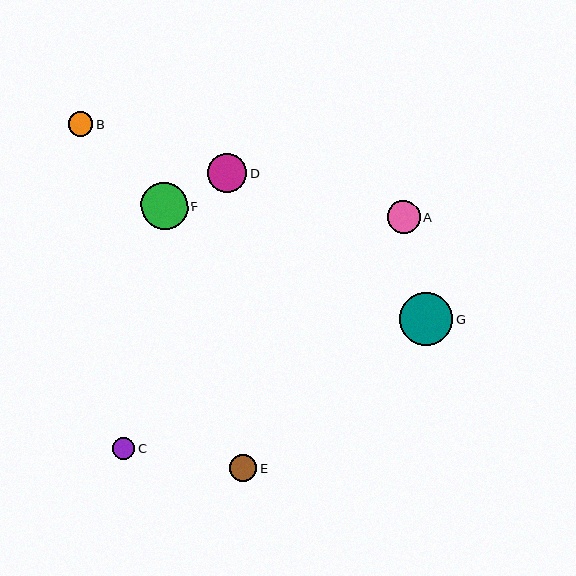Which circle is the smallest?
Circle C is the smallest with a size of approximately 22 pixels.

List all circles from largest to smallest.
From largest to smallest: G, F, D, A, E, B, C.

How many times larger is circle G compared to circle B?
Circle G is approximately 2.2 times the size of circle B.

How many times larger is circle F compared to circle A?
Circle F is approximately 1.4 times the size of circle A.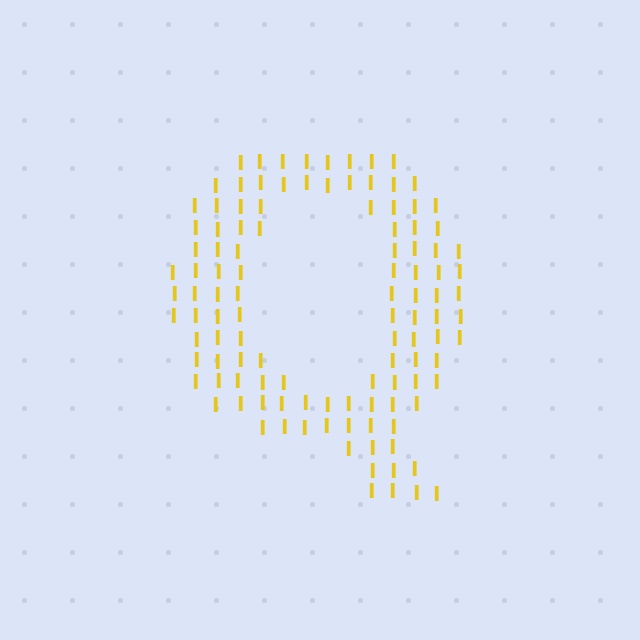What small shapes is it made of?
It is made of small letter I's.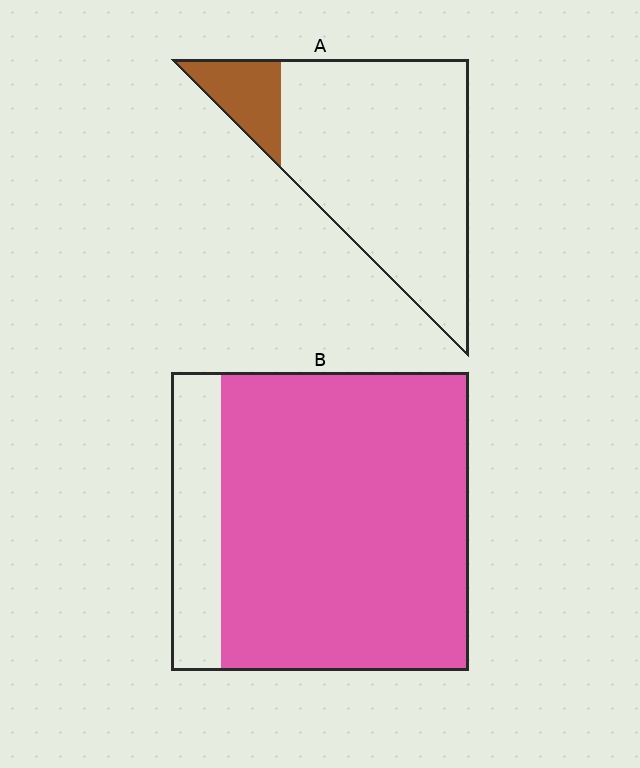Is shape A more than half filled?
No.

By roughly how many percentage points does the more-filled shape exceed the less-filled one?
By roughly 70 percentage points (B over A).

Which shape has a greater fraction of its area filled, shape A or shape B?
Shape B.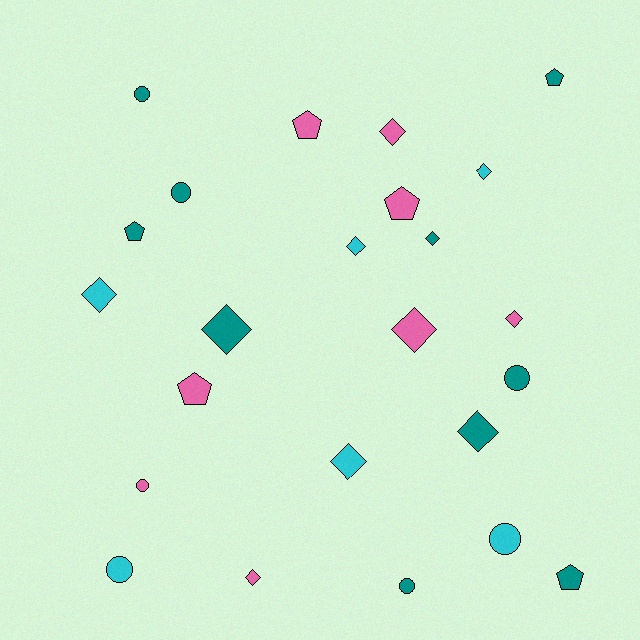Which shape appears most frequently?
Diamond, with 11 objects.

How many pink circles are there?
There is 1 pink circle.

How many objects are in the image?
There are 24 objects.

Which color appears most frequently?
Teal, with 10 objects.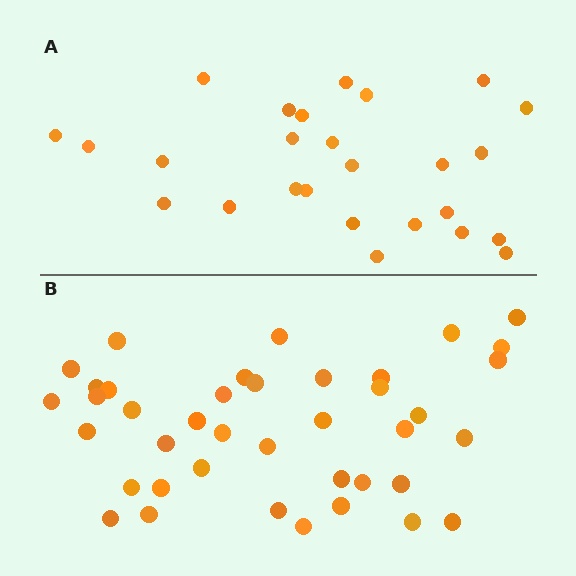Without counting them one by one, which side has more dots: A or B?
Region B (the bottom region) has more dots.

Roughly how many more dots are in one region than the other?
Region B has approximately 15 more dots than region A.